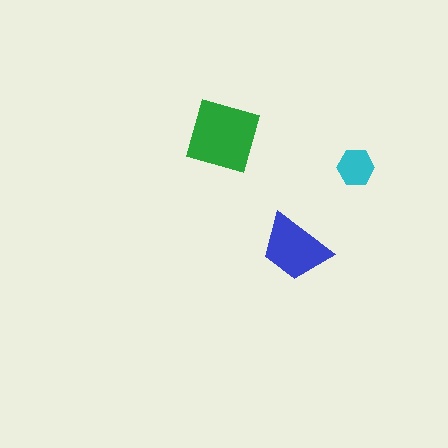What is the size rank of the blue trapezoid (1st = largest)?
2nd.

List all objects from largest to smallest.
The green diamond, the blue trapezoid, the cyan hexagon.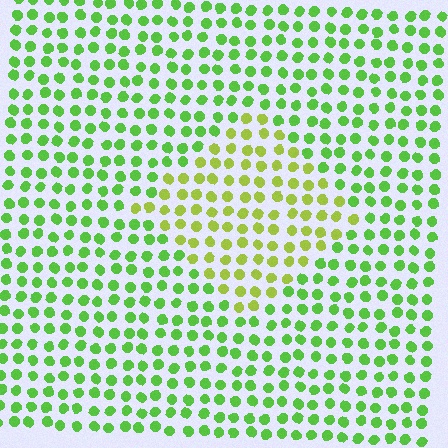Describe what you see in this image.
The image is filled with small lime elements in a uniform arrangement. A diamond-shaped region is visible where the elements are tinted to a slightly different hue, forming a subtle color boundary.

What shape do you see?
I see a diamond.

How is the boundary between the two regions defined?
The boundary is defined purely by a slight shift in hue (about 32 degrees). Spacing, size, and orientation are identical on both sides.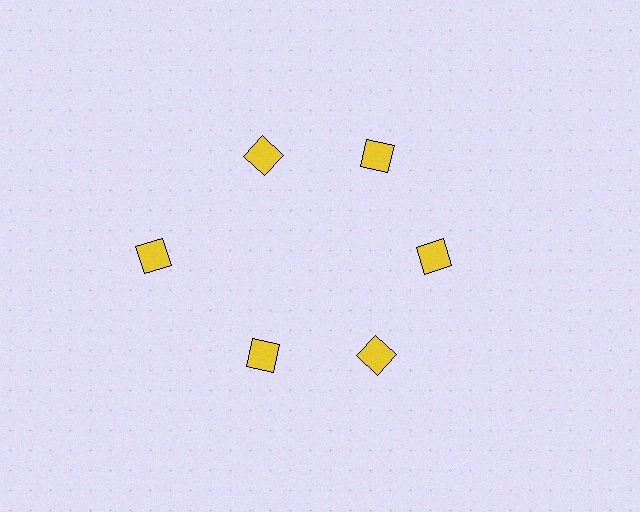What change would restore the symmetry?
The symmetry would be restored by moving it inward, back onto the ring so that all 6 diamonds sit at equal angles and equal distance from the center.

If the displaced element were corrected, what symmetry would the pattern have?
It would have 6-fold rotational symmetry — the pattern would map onto itself every 60 degrees.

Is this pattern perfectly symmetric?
No. The 6 yellow diamonds are arranged in a ring, but one element near the 9 o'clock position is pushed outward from the center, breaking the 6-fold rotational symmetry.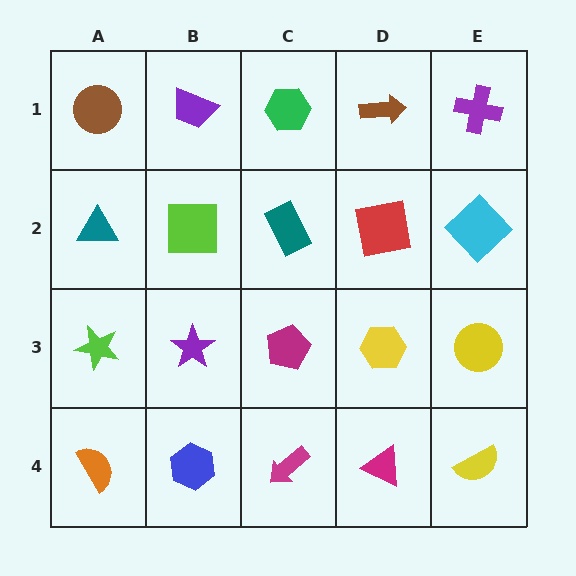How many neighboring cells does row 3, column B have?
4.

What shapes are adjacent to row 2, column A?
A brown circle (row 1, column A), a lime star (row 3, column A), a lime square (row 2, column B).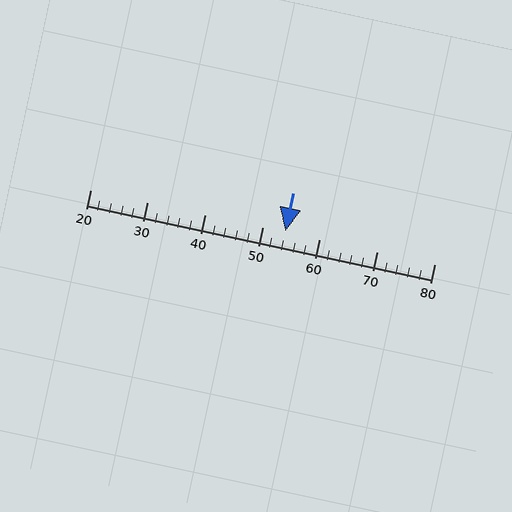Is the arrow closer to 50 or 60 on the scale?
The arrow is closer to 50.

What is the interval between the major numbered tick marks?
The major tick marks are spaced 10 units apart.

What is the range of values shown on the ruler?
The ruler shows values from 20 to 80.